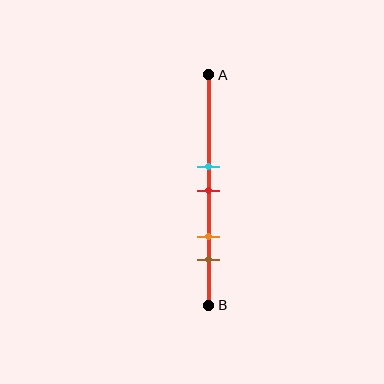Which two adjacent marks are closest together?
The cyan and red marks are the closest adjacent pair.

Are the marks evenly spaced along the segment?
No, the marks are not evenly spaced.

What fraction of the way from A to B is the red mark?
The red mark is approximately 50% (0.5) of the way from A to B.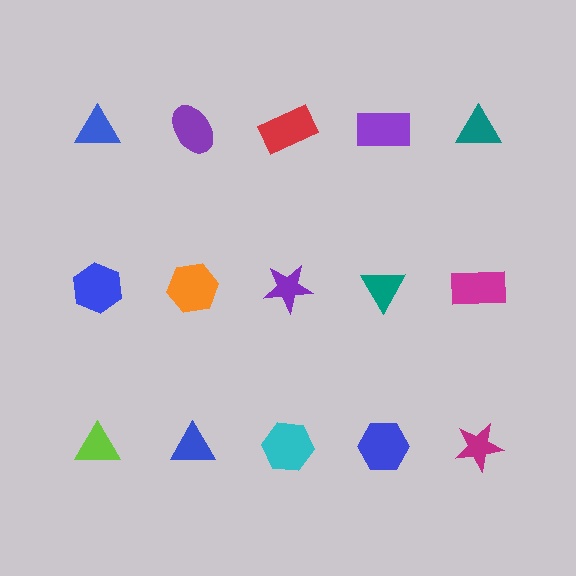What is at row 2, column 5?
A magenta rectangle.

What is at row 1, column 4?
A purple rectangle.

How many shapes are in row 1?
5 shapes.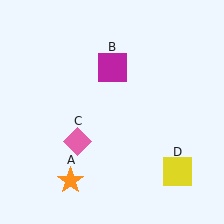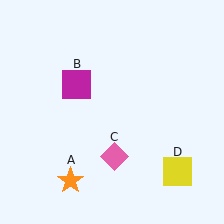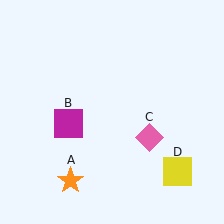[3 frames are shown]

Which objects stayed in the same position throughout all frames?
Orange star (object A) and yellow square (object D) remained stationary.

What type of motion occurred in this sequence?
The magenta square (object B), pink diamond (object C) rotated counterclockwise around the center of the scene.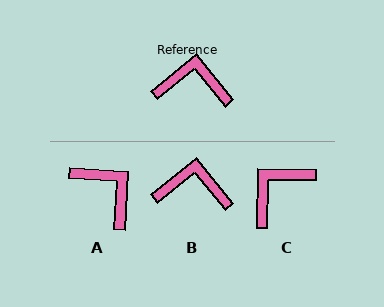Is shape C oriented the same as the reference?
No, it is off by about 50 degrees.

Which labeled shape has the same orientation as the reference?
B.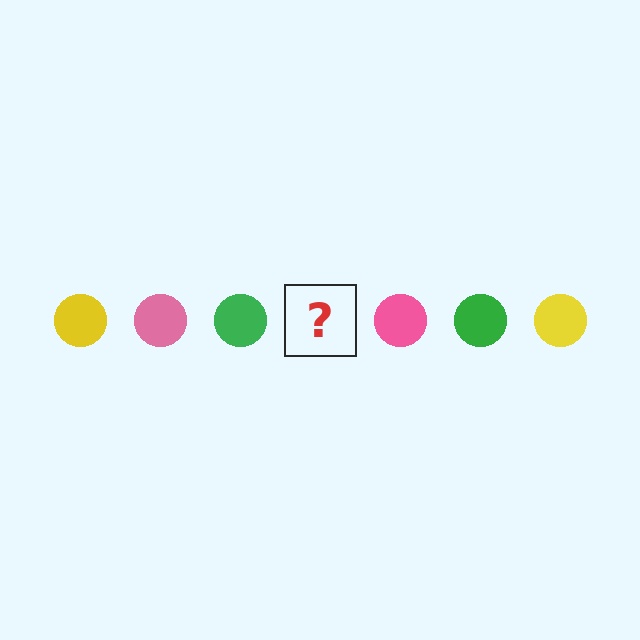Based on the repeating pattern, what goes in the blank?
The blank should be a yellow circle.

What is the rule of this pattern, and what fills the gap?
The rule is that the pattern cycles through yellow, pink, green circles. The gap should be filled with a yellow circle.